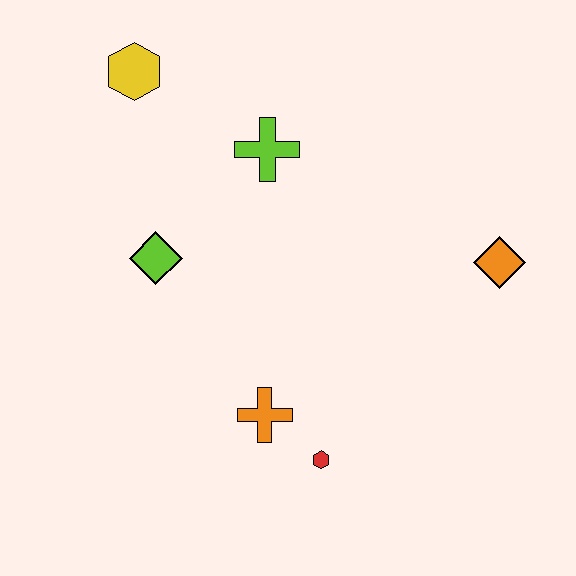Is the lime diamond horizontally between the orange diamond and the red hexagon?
No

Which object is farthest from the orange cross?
The yellow hexagon is farthest from the orange cross.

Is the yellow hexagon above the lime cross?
Yes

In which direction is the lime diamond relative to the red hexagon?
The lime diamond is above the red hexagon.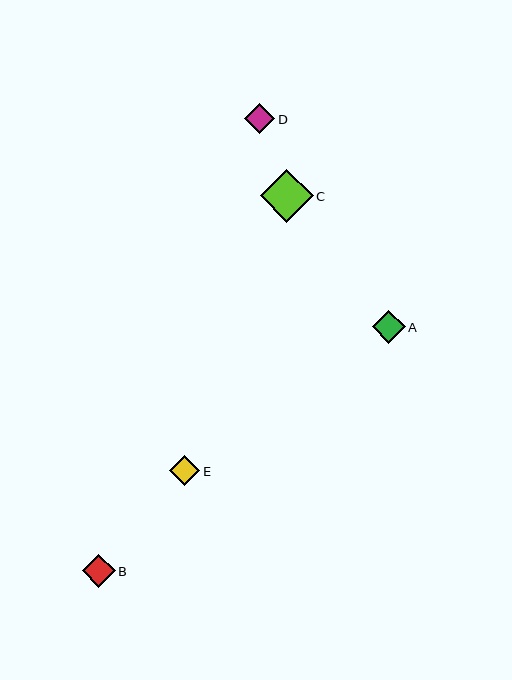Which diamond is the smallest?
Diamond E is the smallest with a size of approximately 30 pixels.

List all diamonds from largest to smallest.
From largest to smallest: C, A, B, D, E.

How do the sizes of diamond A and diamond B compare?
Diamond A and diamond B are approximately the same size.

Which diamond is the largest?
Diamond C is the largest with a size of approximately 53 pixels.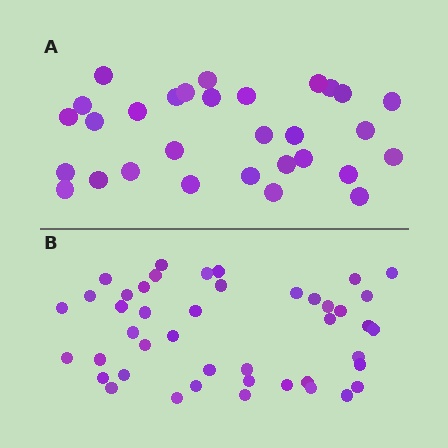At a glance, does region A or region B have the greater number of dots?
Region B (the bottom region) has more dots.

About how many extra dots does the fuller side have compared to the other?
Region B has approximately 15 more dots than region A.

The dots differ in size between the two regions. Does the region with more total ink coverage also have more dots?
No. Region A has more total ink coverage because its dots are larger, but region B actually contains more individual dots. Total area can be misleading — the number of items is what matters here.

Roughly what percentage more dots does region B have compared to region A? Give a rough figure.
About 45% more.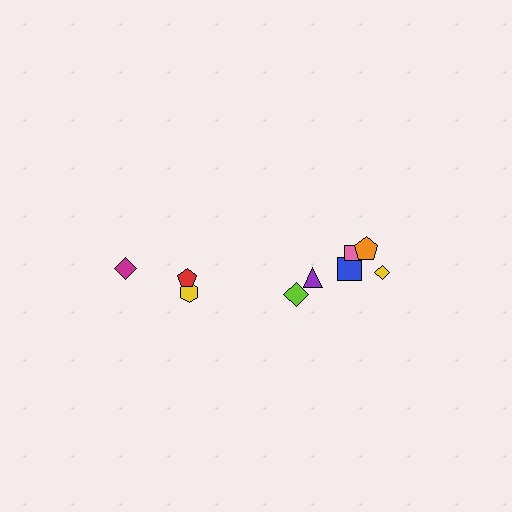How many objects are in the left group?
There are 3 objects.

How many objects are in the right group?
There are 6 objects.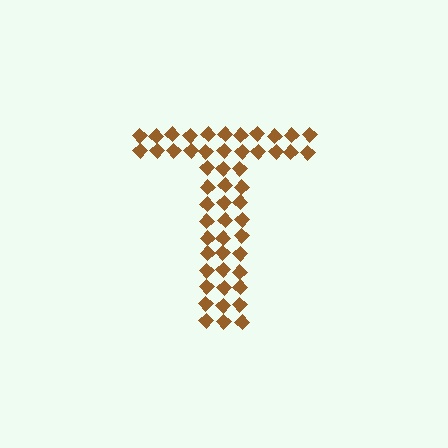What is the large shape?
The large shape is the letter T.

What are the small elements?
The small elements are diamonds.